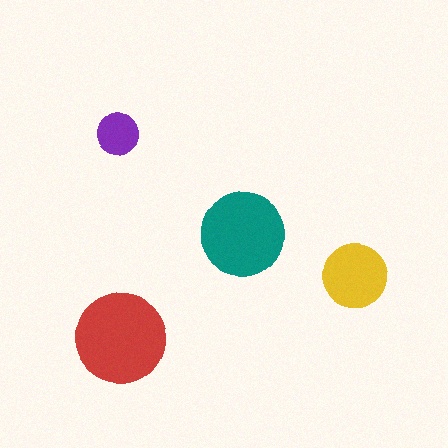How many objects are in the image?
There are 4 objects in the image.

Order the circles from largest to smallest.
the red one, the teal one, the yellow one, the purple one.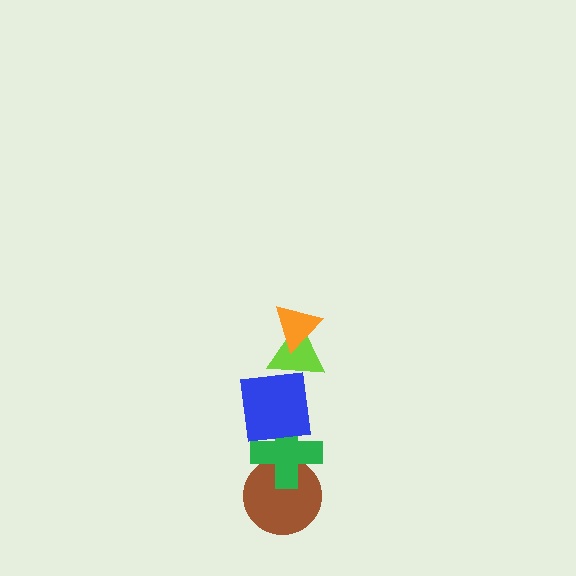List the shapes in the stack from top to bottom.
From top to bottom: the orange triangle, the lime triangle, the blue square, the green cross, the brown circle.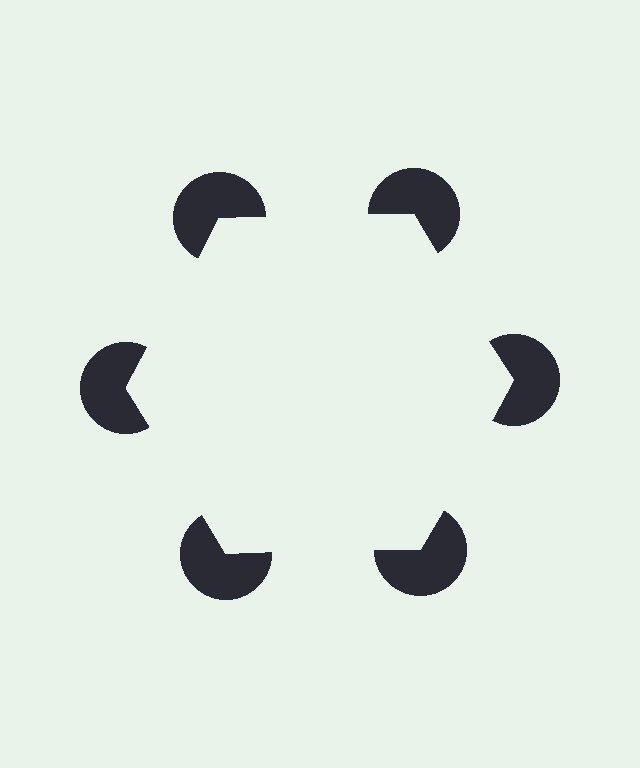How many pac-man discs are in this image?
There are 6 — one at each vertex of the illusory hexagon.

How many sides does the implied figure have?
6 sides.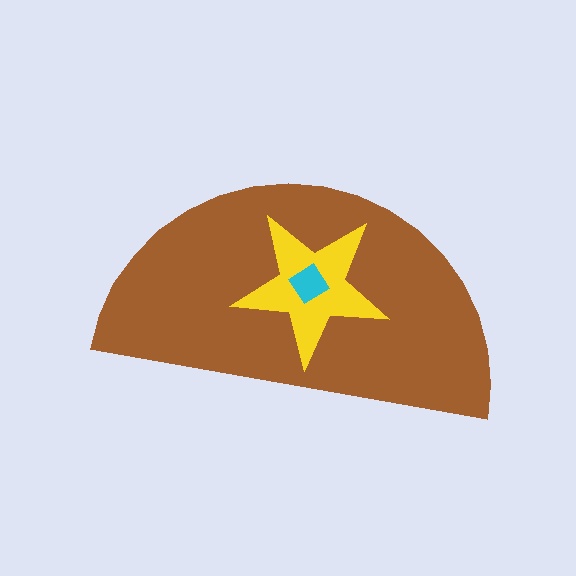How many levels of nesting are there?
3.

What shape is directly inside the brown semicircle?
The yellow star.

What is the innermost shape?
The cyan diamond.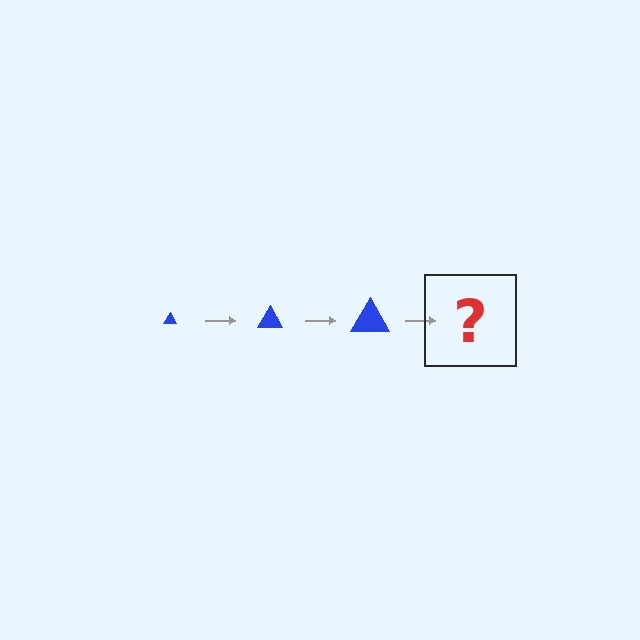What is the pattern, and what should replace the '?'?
The pattern is that the triangle gets progressively larger each step. The '?' should be a blue triangle, larger than the previous one.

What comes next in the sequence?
The next element should be a blue triangle, larger than the previous one.